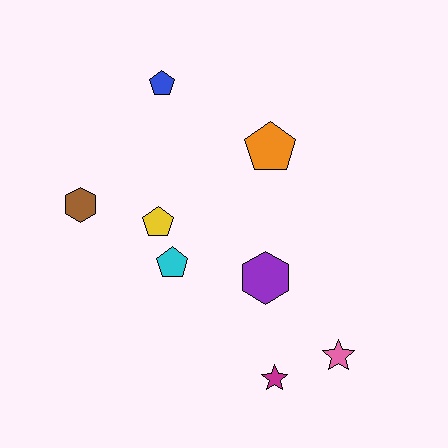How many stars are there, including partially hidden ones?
There are 2 stars.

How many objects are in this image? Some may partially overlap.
There are 8 objects.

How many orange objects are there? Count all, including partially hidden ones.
There is 1 orange object.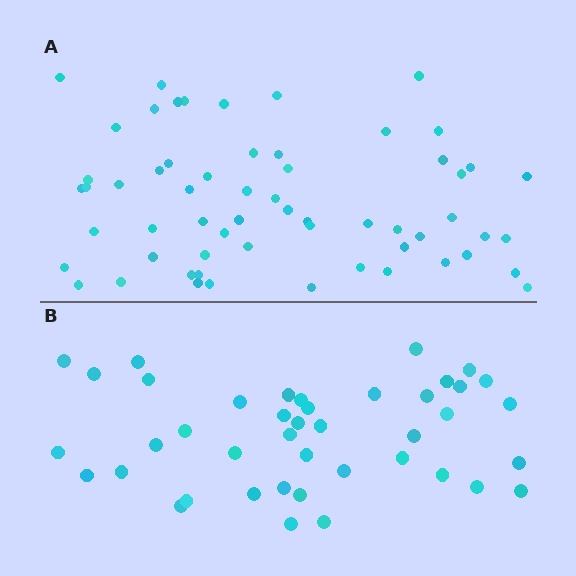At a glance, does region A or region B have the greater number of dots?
Region A (the top region) has more dots.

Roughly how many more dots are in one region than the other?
Region A has approximately 20 more dots than region B.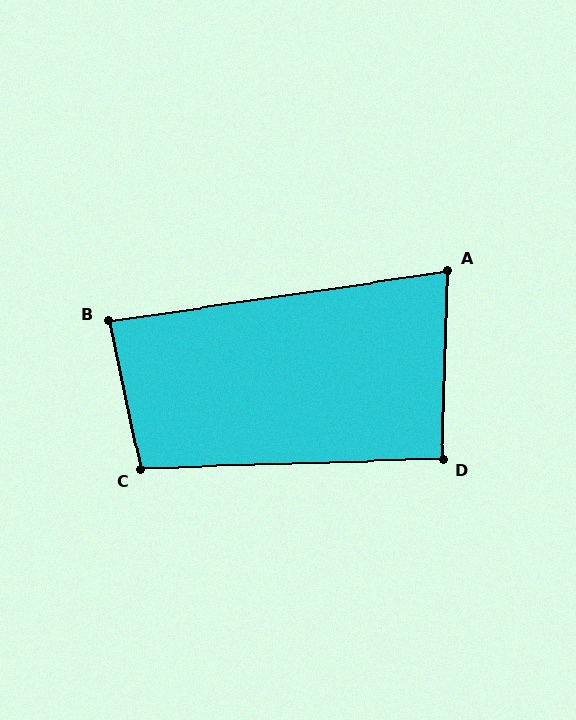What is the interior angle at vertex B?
Approximately 86 degrees (approximately right).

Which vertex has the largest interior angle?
C, at approximately 100 degrees.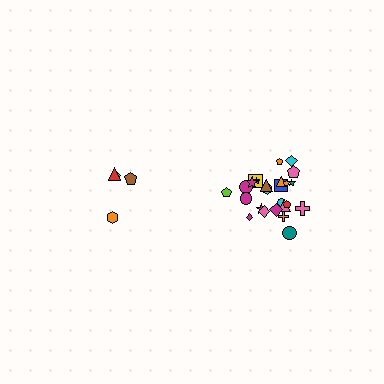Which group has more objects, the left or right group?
The right group.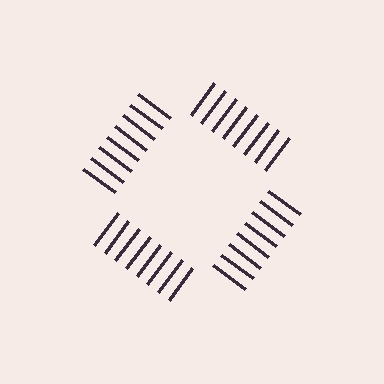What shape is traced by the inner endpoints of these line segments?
An illusory square — the line segments terminate on its edges but no continuous stroke is drawn.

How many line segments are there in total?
32 — 8 along each of the 4 edges.